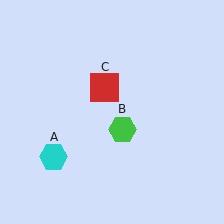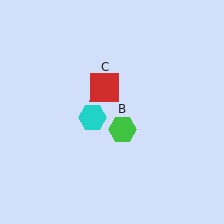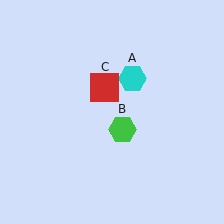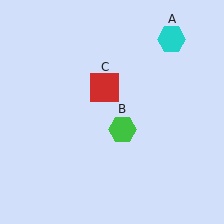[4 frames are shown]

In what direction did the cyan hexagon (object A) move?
The cyan hexagon (object A) moved up and to the right.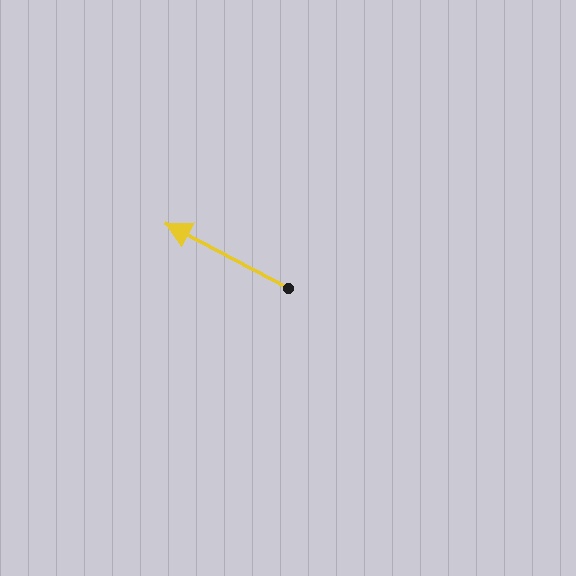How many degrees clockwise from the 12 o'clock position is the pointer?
Approximately 298 degrees.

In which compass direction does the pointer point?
Northwest.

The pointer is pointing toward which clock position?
Roughly 10 o'clock.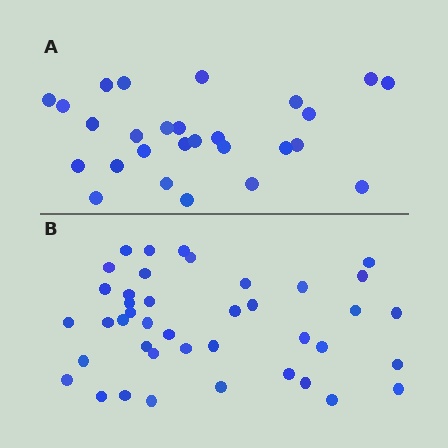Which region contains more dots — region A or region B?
Region B (the bottom region) has more dots.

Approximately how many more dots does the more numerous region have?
Region B has approximately 15 more dots than region A.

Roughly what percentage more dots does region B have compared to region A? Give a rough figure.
About 50% more.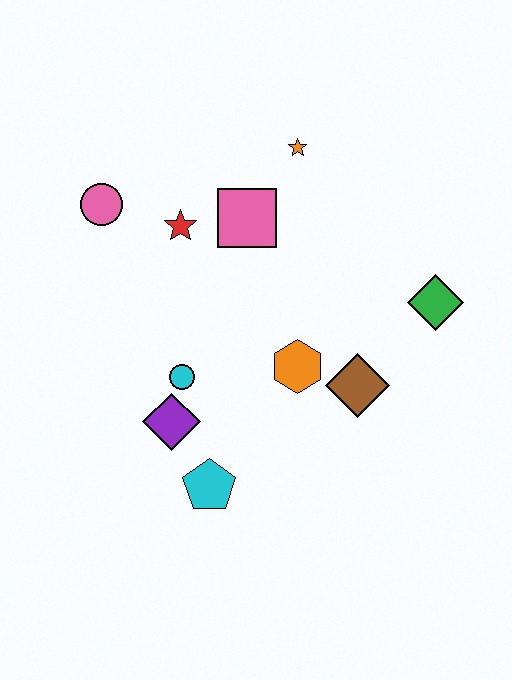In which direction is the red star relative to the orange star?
The red star is to the left of the orange star.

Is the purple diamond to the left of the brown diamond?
Yes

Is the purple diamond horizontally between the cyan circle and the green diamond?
No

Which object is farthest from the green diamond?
The pink circle is farthest from the green diamond.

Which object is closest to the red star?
The pink square is closest to the red star.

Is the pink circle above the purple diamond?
Yes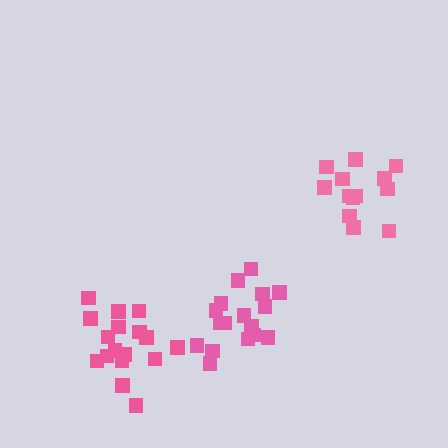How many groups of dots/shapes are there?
There are 3 groups.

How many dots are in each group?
Group 1: 17 dots, Group 2: 13 dots, Group 3: 17 dots (47 total).